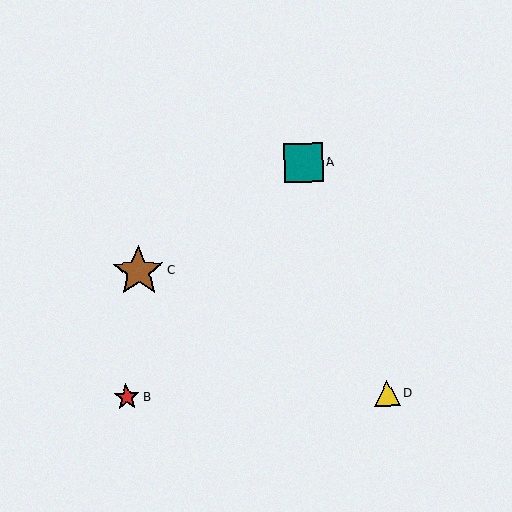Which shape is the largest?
The brown star (labeled C) is the largest.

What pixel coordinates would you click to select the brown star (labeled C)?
Click at (138, 271) to select the brown star C.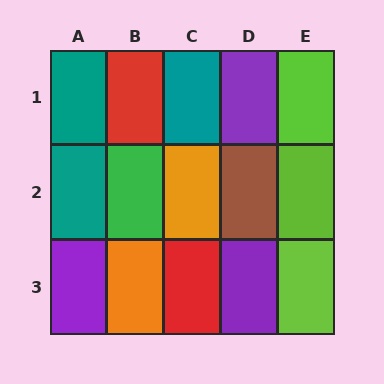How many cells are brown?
1 cell is brown.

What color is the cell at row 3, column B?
Orange.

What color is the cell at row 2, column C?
Orange.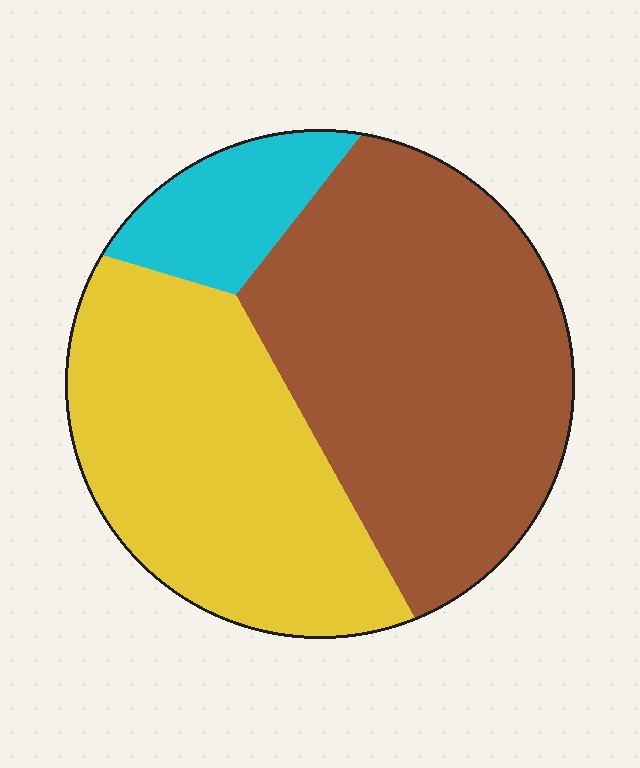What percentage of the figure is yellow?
Yellow takes up about two fifths (2/5) of the figure.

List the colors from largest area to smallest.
From largest to smallest: brown, yellow, cyan.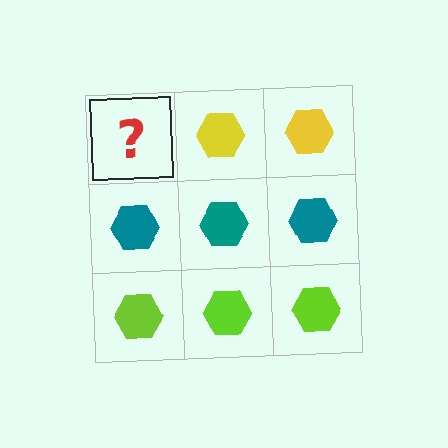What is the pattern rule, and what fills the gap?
The rule is that each row has a consistent color. The gap should be filled with a yellow hexagon.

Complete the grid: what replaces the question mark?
The question mark should be replaced with a yellow hexagon.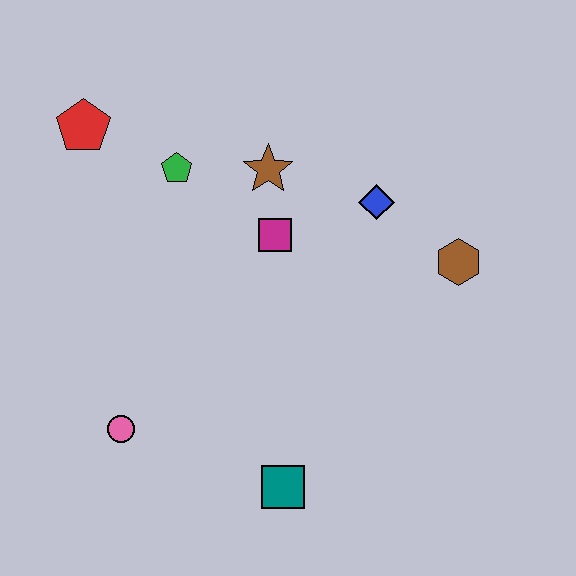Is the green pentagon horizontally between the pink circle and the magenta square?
Yes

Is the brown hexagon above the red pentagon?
No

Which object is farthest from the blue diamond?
The pink circle is farthest from the blue diamond.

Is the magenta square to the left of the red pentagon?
No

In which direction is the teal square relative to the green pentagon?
The teal square is below the green pentagon.